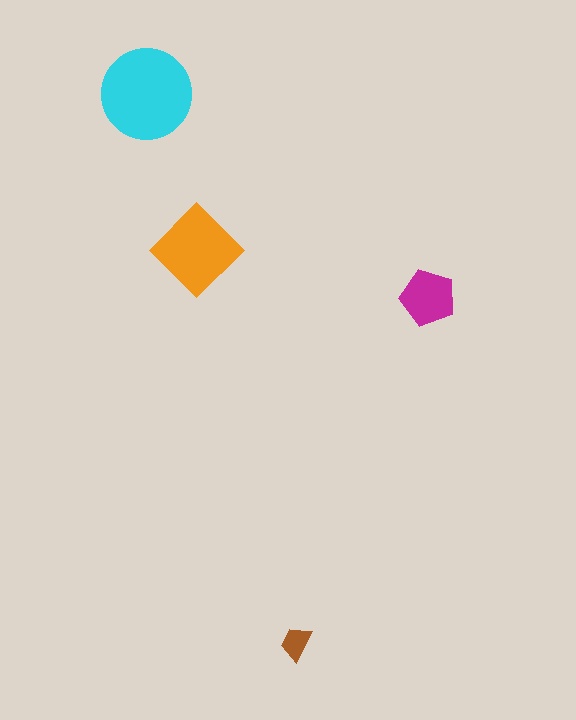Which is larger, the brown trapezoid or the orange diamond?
The orange diamond.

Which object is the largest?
The cyan circle.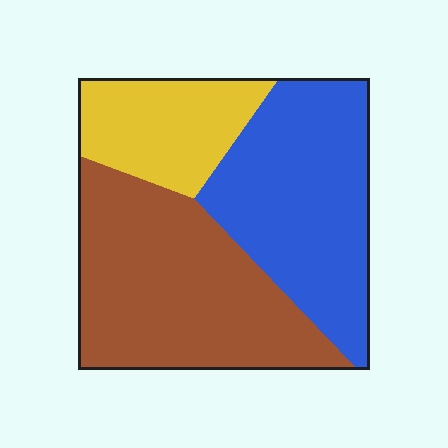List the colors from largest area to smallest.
From largest to smallest: brown, blue, yellow.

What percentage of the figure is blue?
Blue covers roughly 40% of the figure.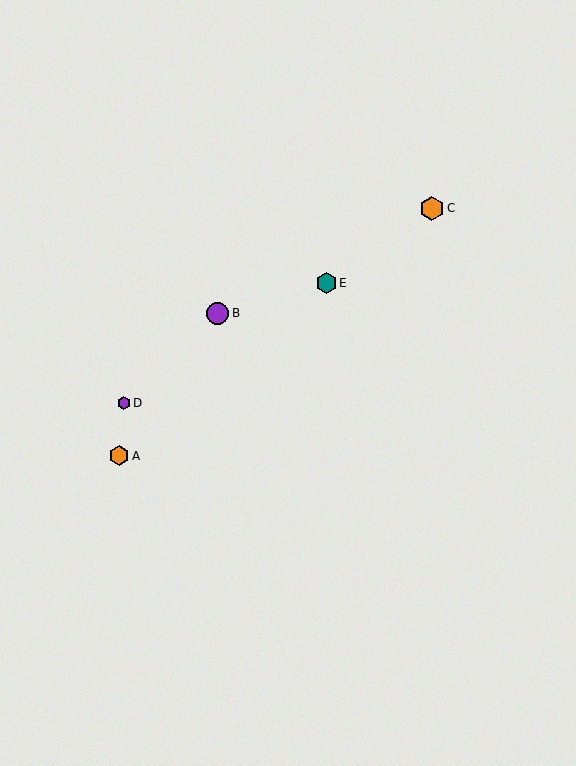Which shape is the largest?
The orange hexagon (labeled C) is the largest.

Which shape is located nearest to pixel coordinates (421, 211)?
The orange hexagon (labeled C) at (432, 208) is nearest to that location.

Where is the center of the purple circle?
The center of the purple circle is at (218, 313).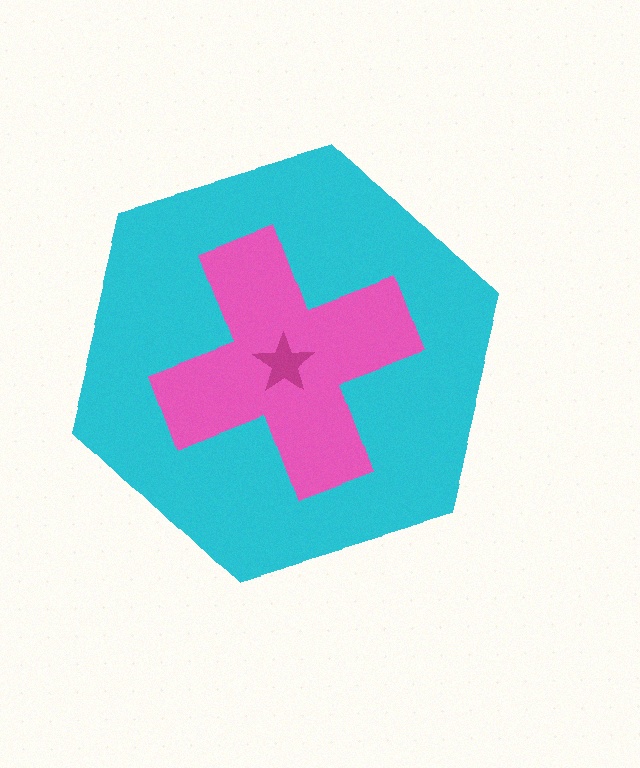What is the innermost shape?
The magenta star.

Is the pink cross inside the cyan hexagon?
Yes.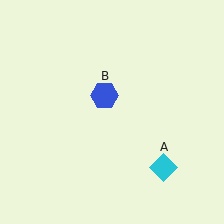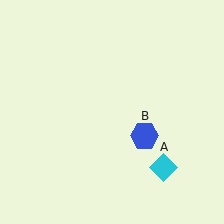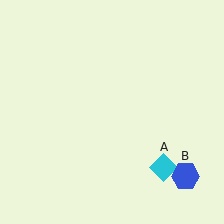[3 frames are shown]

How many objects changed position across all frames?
1 object changed position: blue hexagon (object B).